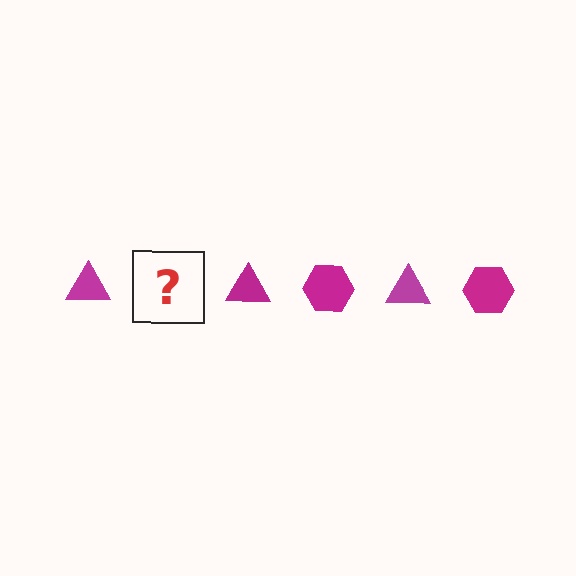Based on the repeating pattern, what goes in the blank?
The blank should be a magenta hexagon.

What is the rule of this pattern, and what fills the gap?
The rule is that the pattern cycles through triangle, hexagon shapes in magenta. The gap should be filled with a magenta hexagon.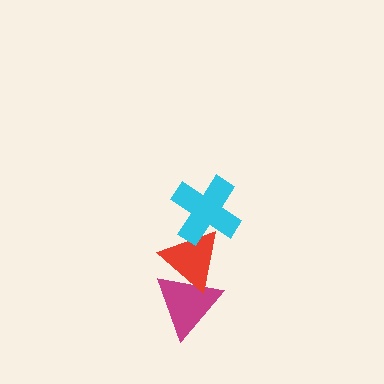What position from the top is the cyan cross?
The cyan cross is 1st from the top.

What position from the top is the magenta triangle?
The magenta triangle is 3rd from the top.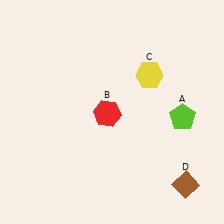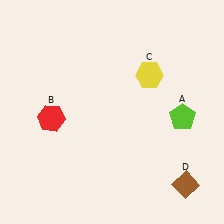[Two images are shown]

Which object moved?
The red hexagon (B) moved left.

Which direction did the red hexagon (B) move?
The red hexagon (B) moved left.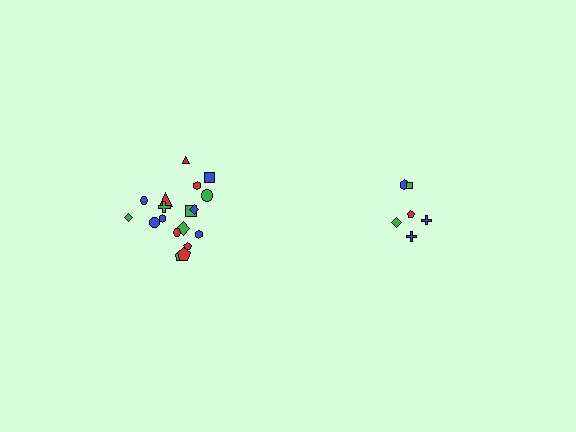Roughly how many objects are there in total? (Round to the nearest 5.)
Roughly 25 objects in total.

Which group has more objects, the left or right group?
The left group.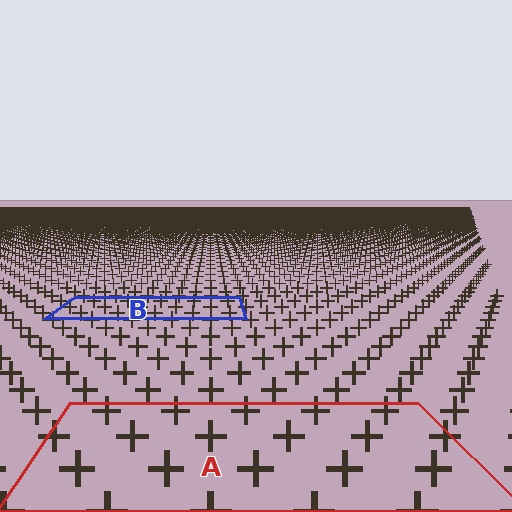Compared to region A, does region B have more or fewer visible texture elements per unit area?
Region B has more texture elements per unit area — they are packed more densely because it is farther away.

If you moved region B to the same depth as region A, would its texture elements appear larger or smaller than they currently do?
They would appear larger. At a closer depth, the same texture elements are projected at a bigger on-screen size.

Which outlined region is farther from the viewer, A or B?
Region B is farther from the viewer — the texture elements inside it appear smaller and more densely packed.